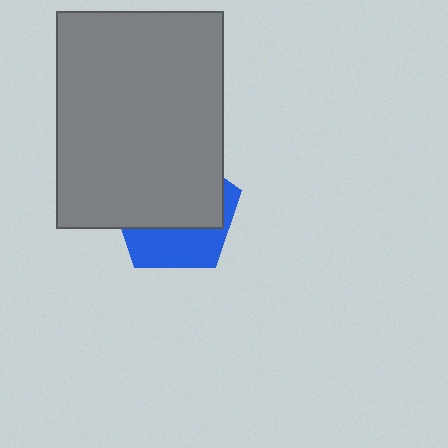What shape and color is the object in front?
The object in front is a gray rectangle.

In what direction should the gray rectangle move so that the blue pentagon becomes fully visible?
The gray rectangle should move up. That is the shortest direction to clear the overlap and leave the blue pentagon fully visible.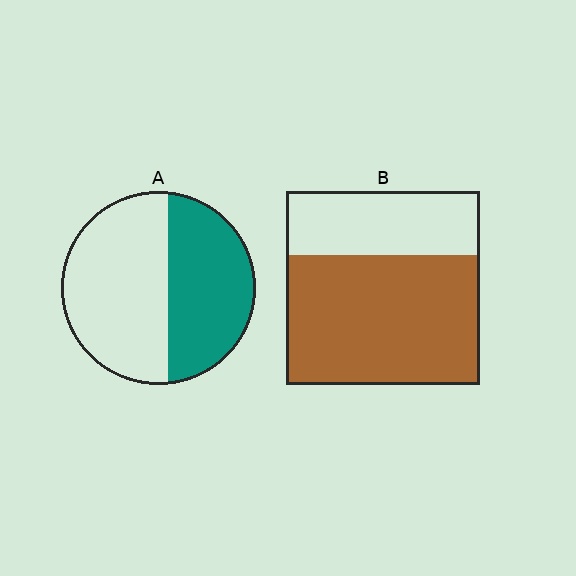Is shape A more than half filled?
No.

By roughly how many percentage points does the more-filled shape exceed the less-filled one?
By roughly 25 percentage points (B over A).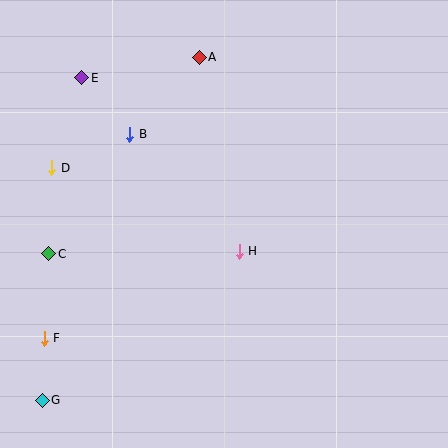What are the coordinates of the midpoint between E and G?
The midpoint between E and G is at (62, 239).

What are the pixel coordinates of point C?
Point C is at (49, 254).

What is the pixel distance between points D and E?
The distance between D and E is 95 pixels.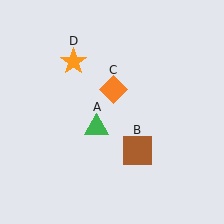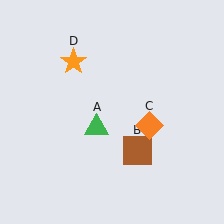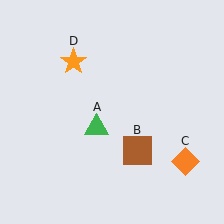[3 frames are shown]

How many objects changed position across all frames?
1 object changed position: orange diamond (object C).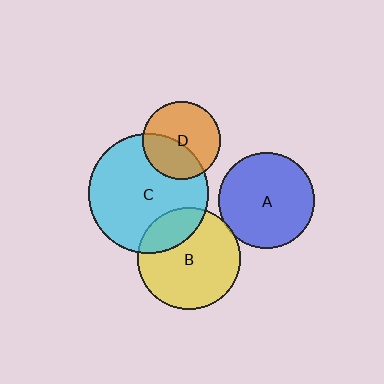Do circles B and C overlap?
Yes.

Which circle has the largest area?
Circle C (cyan).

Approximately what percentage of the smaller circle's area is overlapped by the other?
Approximately 25%.